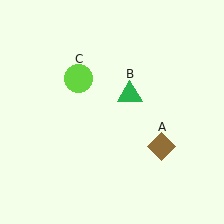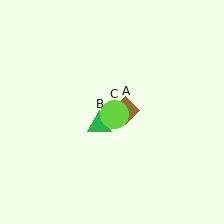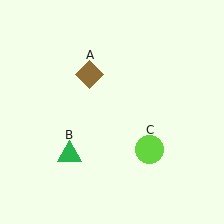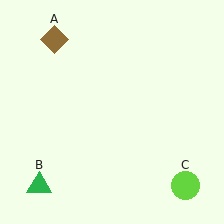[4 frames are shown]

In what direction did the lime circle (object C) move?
The lime circle (object C) moved down and to the right.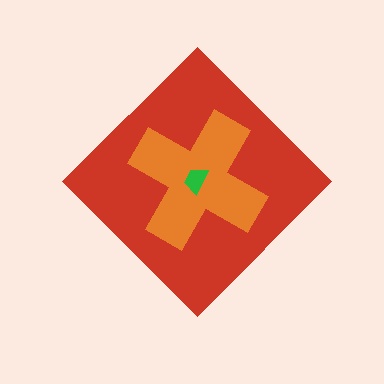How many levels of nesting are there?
3.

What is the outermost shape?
The red diamond.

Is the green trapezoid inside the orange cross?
Yes.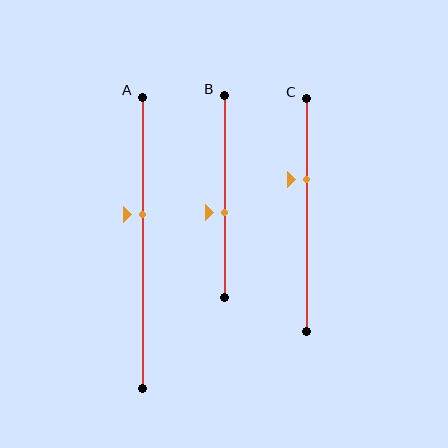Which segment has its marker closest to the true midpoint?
Segment B has its marker closest to the true midpoint.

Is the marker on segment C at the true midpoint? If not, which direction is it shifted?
No, the marker on segment C is shifted upward by about 16% of the segment length.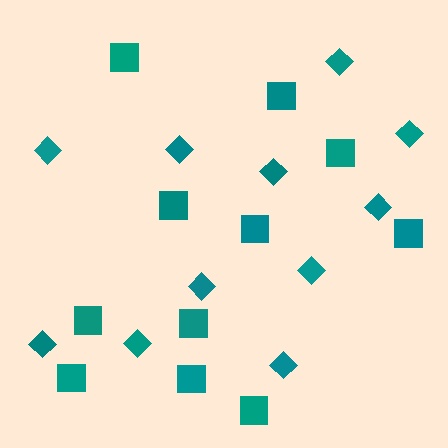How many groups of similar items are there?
There are 2 groups: one group of squares (11) and one group of diamonds (11).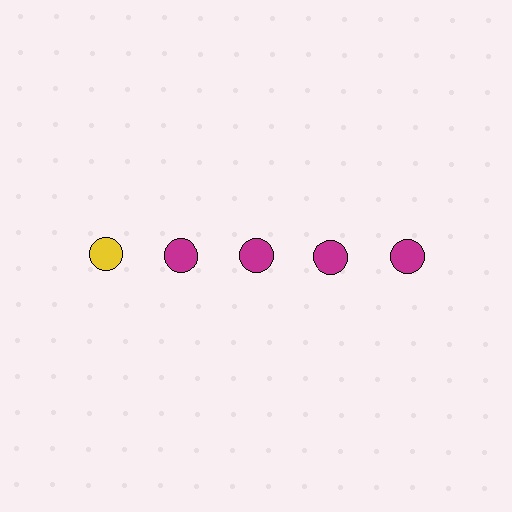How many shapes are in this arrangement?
There are 5 shapes arranged in a grid pattern.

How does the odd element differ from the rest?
It has a different color: yellow instead of magenta.